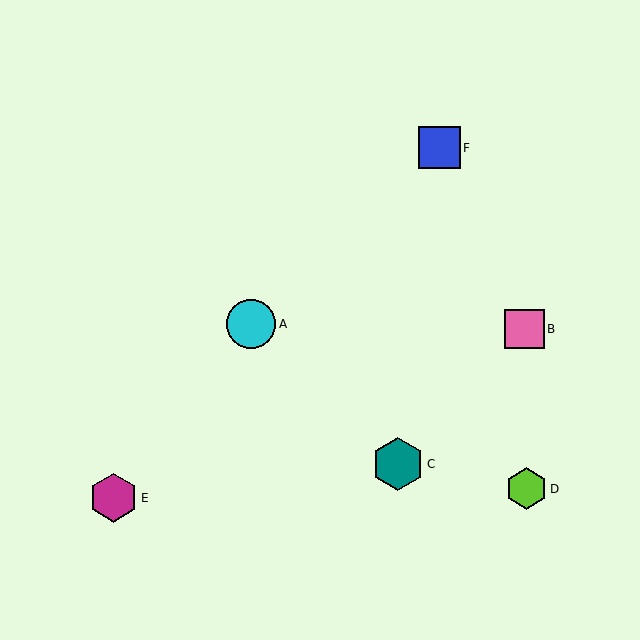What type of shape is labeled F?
Shape F is a blue square.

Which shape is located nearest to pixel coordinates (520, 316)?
The pink square (labeled B) at (525, 329) is nearest to that location.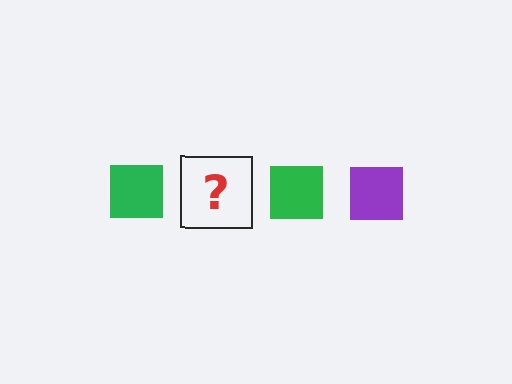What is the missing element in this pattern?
The missing element is a purple square.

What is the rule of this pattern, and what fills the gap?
The rule is that the pattern cycles through green, purple squares. The gap should be filled with a purple square.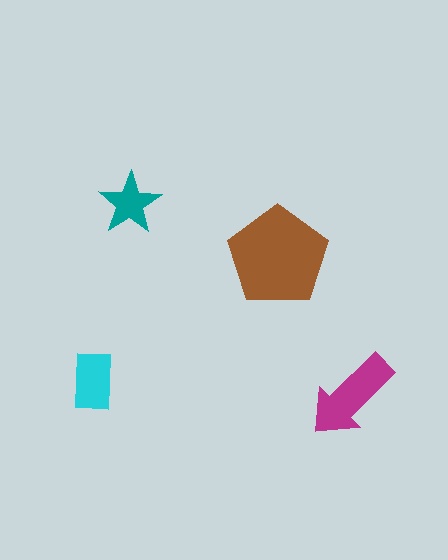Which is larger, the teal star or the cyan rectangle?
The cyan rectangle.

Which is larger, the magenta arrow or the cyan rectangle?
The magenta arrow.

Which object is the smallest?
The teal star.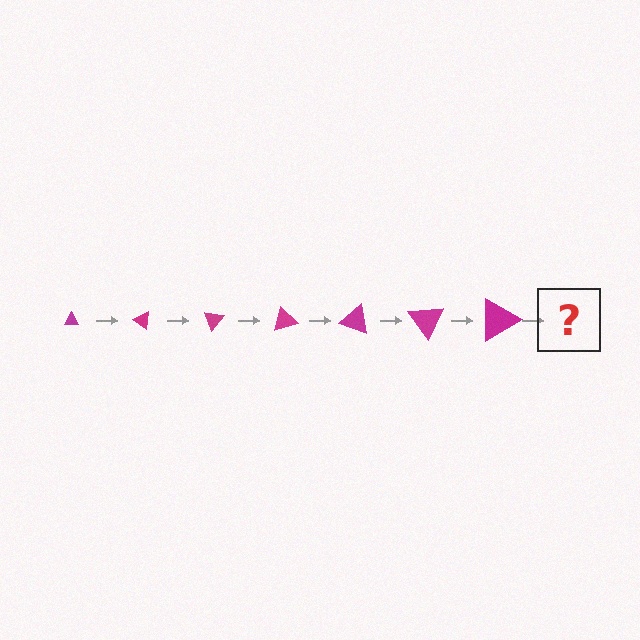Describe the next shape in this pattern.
It should be a triangle, larger than the previous one and rotated 245 degrees from the start.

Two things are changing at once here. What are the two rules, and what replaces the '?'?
The two rules are that the triangle grows larger each step and it rotates 35 degrees each step. The '?' should be a triangle, larger than the previous one and rotated 245 degrees from the start.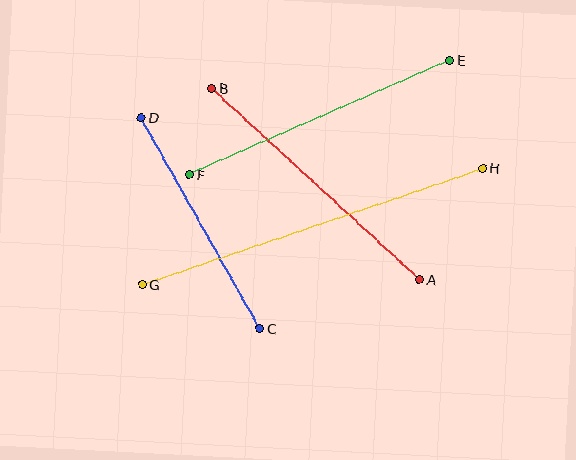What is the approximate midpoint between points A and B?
The midpoint is at approximately (316, 184) pixels.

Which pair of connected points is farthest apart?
Points G and H are farthest apart.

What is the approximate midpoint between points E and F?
The midpoint is at approximately (319, 118) pixels.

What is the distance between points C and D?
The distance is approximately 242 pixels.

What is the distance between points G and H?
The distance is approximately 360 pixels.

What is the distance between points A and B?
The distance is approximately 282 pixels.